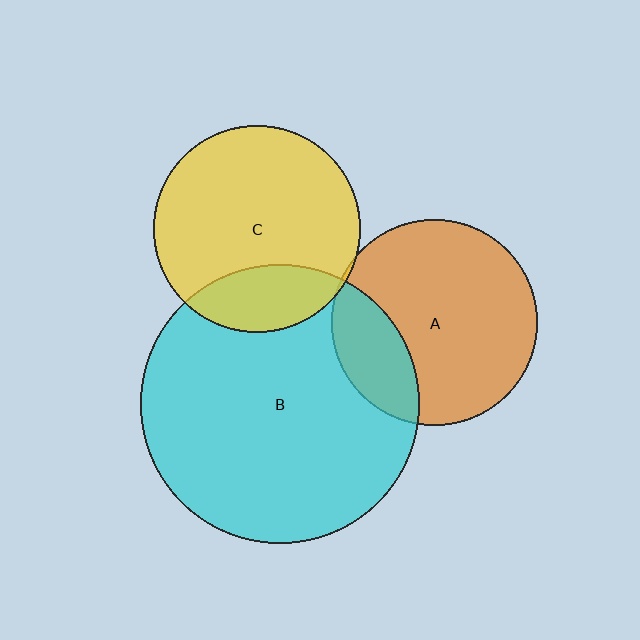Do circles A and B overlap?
Yes.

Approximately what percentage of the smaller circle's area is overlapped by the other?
Approximately 25%.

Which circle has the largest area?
Circle B (cyan).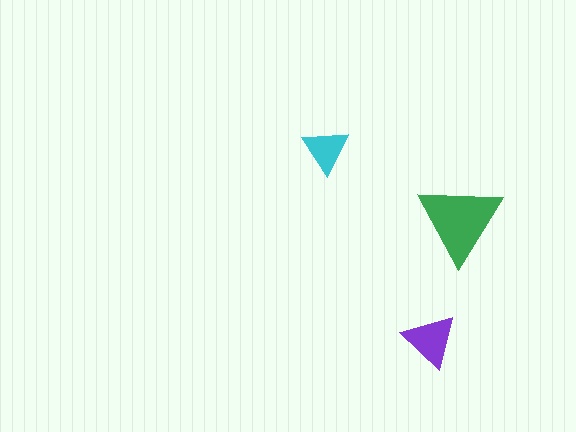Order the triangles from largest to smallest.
the green one, the purple one, the cyan one.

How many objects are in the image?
There are 3 objects in the image.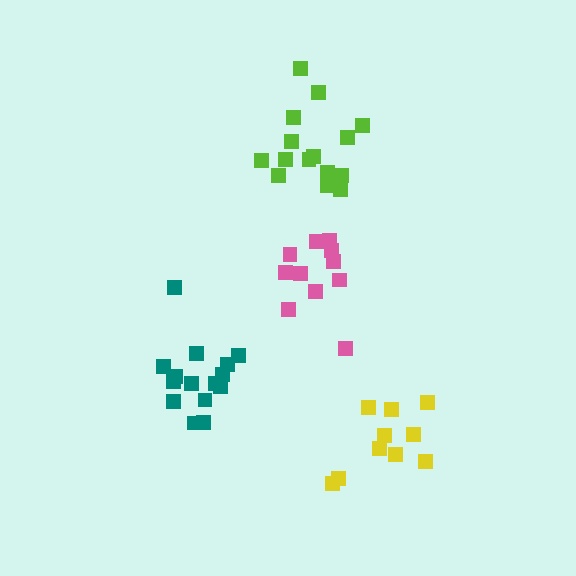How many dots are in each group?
Group 1: 15 dots, Group 2: 11 dots, Group 3: 10 dots, Group 4: 15 dots (51 total).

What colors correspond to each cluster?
The clusters are colored: teal, pink, yellow, lime.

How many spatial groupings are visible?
There are 4 spatial groupings.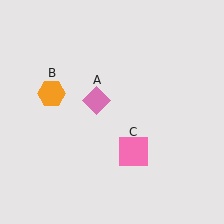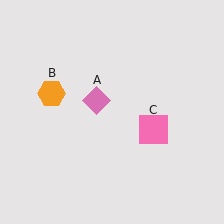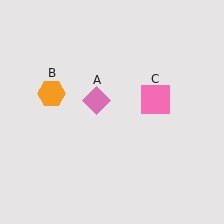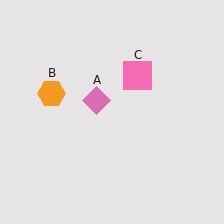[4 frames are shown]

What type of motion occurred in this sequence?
The pink square (object C) rotated counterclockwise around the center of the scene.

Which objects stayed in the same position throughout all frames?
Pink diamond (object A) and orange hexagon (object B) remained stationary.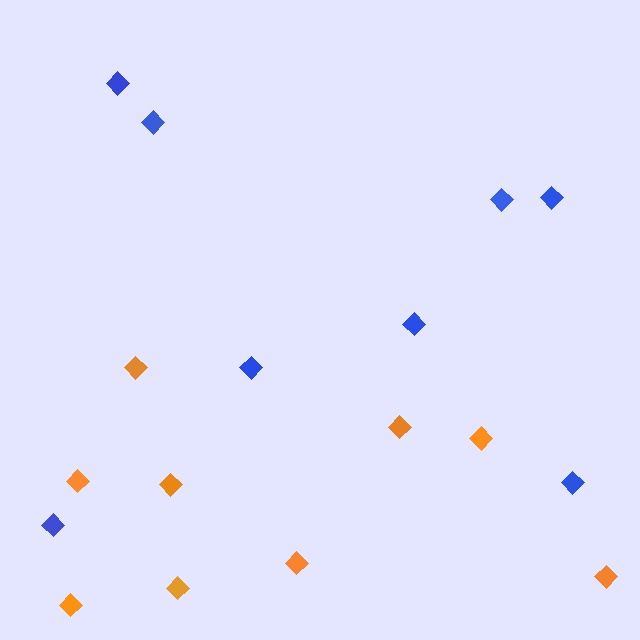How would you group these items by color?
There are 2 groups: one group of orange diamonds (9) and one group of blue diamonds (8).